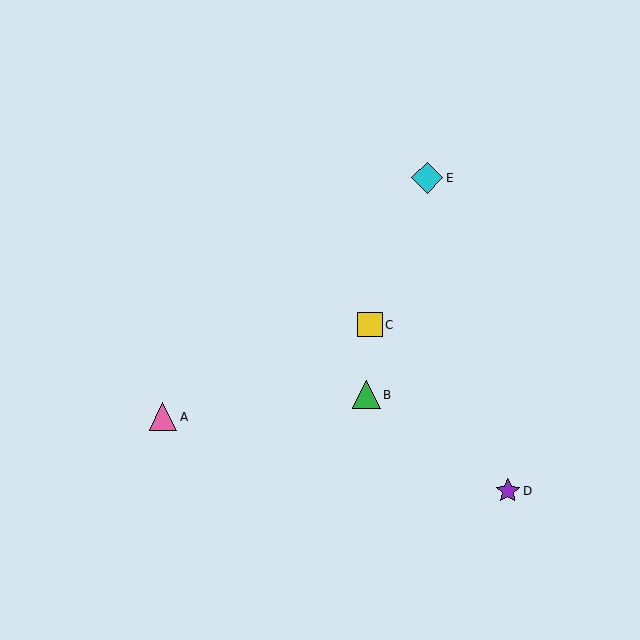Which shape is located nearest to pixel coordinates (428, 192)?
The cyan diamond (labeled E) at (427, 178) is nearest to that location.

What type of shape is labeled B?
Shape B is a green triangle.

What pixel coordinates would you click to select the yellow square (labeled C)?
Click at (370, 325) to select the yellow square C.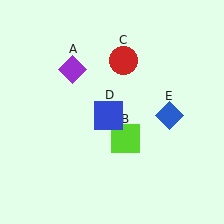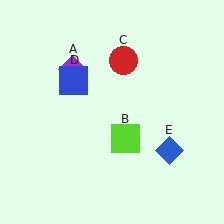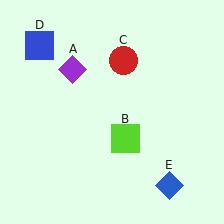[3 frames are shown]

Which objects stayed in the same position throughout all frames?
Purple diamond (object A) and lime square (object B) and red circle (object C) remained stationary.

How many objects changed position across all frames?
2 objects changed position: blue square (object D), blue diamond (object E).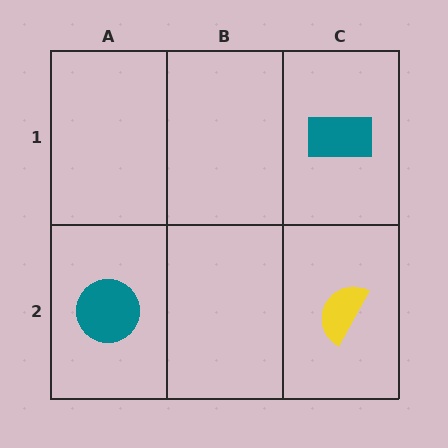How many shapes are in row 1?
1 shape.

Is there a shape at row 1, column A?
No, that cell is empty.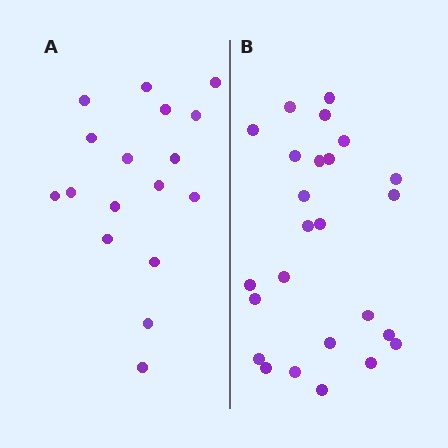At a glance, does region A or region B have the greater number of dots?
Region B (the right region) has more dots.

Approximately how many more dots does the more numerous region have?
Region B has roughly 8 or so more dots than region A.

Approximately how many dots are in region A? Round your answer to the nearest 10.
About 20 dots. (The exact count is 17, which rounds to 20.)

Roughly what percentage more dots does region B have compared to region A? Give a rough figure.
About 45% more.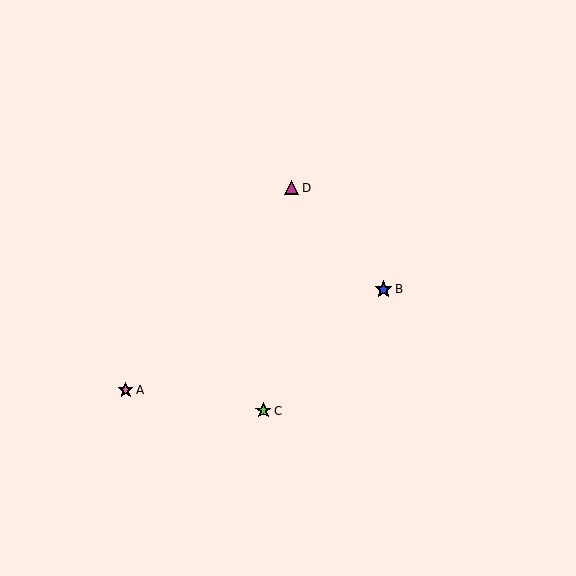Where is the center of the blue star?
The center of the blue star is at (384, 290).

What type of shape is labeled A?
Shape A is a pink star.